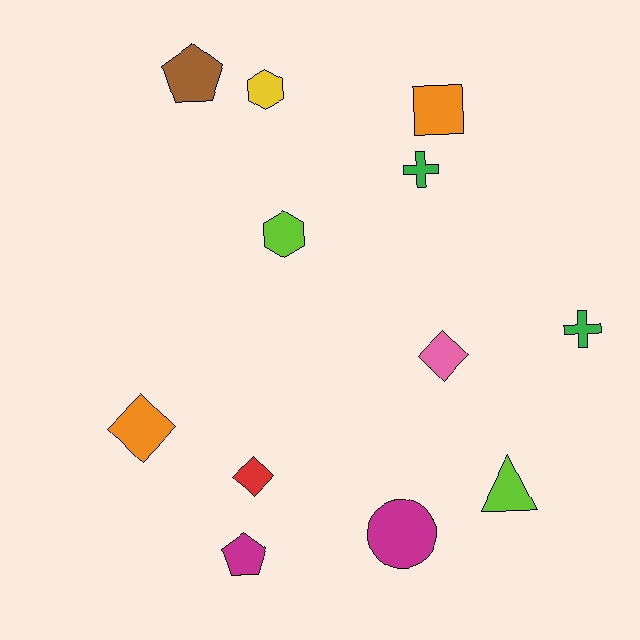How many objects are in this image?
There are 12 objects.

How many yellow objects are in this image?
There is 1 yellow object.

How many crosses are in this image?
There are 2 crosses.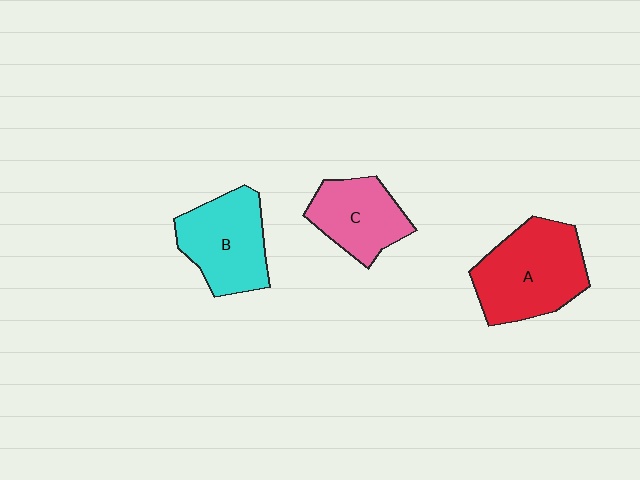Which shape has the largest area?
Shape A (red).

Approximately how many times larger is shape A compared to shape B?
Approximately 1.2 times.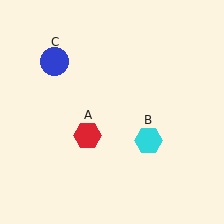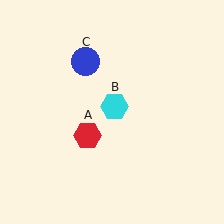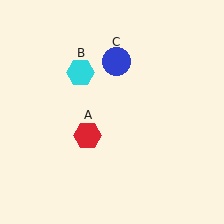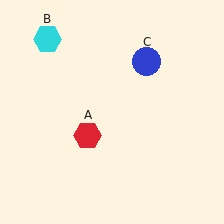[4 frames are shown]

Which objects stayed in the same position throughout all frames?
Red hexagon (object A) remained stationary.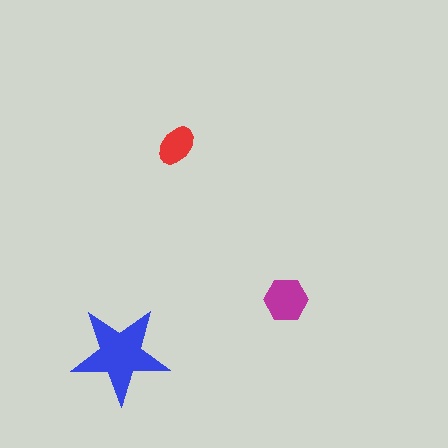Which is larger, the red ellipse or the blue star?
The blue star.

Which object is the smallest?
The red ellipse.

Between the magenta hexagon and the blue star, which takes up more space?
The blue star.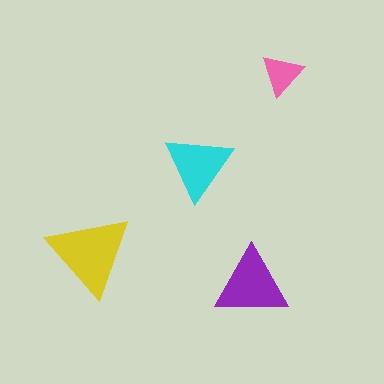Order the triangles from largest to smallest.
the yellow one, the purple one, the cyan one, the pink one.